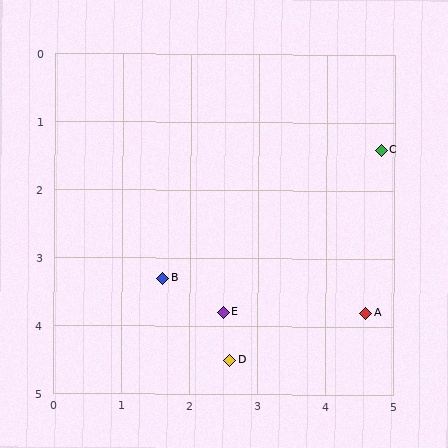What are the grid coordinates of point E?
Point E is at approximately (2.5, 3.8).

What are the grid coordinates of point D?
Point D is at approximately (2.6, 4.5).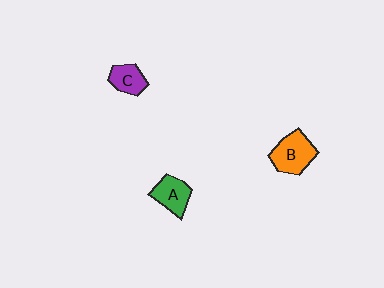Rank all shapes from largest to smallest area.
From largest to smallest: B (orange), A (green), C (purple).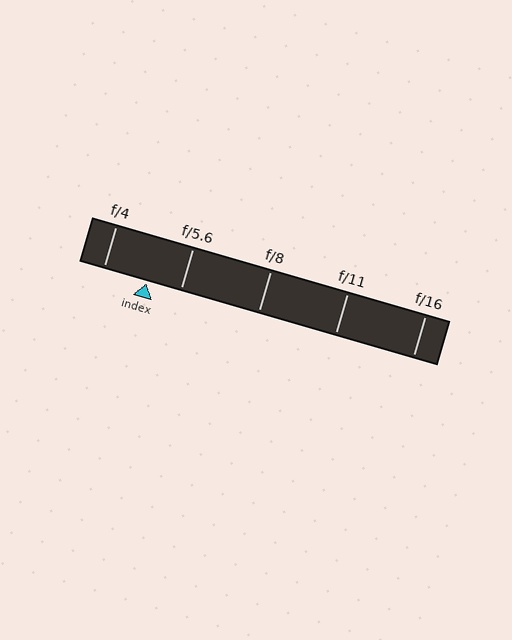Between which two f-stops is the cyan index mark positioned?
The index mark is between f/4 and f/5.6.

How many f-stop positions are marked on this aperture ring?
There are 5 f-stop positions marked.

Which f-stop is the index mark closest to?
The index mark is closest to f/5.6.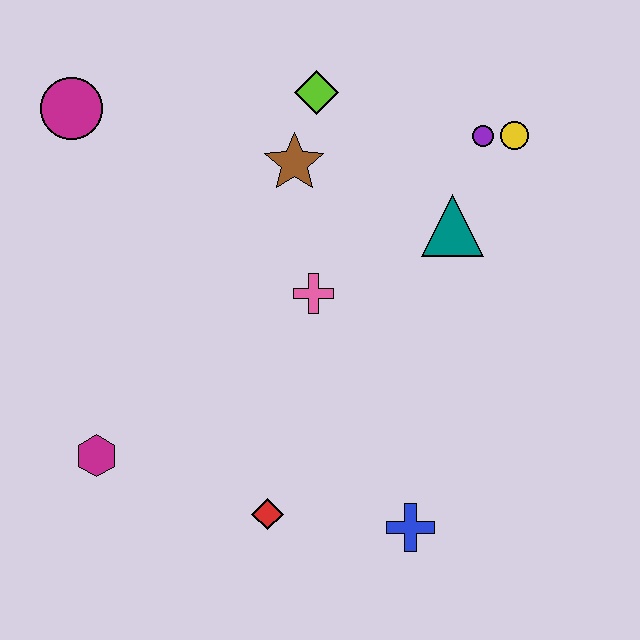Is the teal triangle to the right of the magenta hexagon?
Yes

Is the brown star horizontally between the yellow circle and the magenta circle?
Yes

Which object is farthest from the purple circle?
The magenta hexagon is farthest from the purple circle.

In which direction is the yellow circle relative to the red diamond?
The yellow circle is above the red diamond.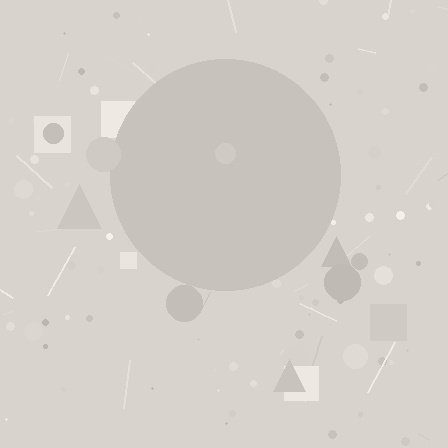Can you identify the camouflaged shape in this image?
The camouflaged shape is a circle.